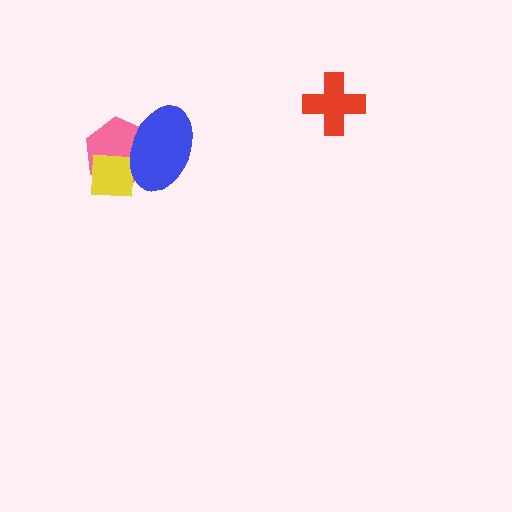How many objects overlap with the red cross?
0 objects overlap with the red cross.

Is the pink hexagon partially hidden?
Yes, it is partially covered by another shape.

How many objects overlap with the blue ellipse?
2 objects overlap with the blue ellipse.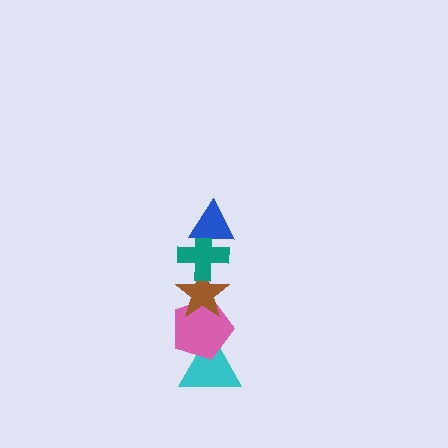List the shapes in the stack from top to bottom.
From top to bottom: the blue triangle, the teal cross, the brown star, the pink pentagon, the cyan triangle.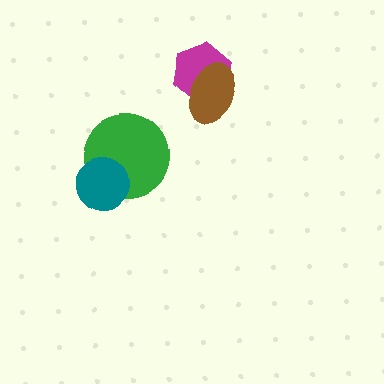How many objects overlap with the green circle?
1 object overlaps with the green circle.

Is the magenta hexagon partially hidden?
Yes, it is partially covered by another shape.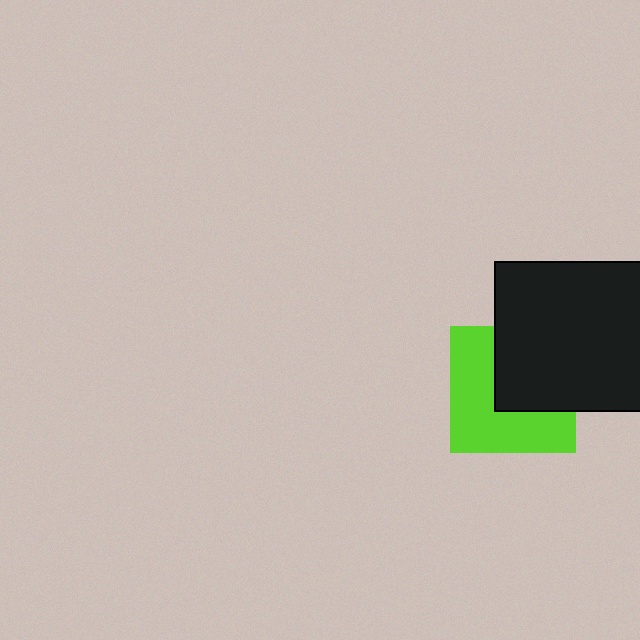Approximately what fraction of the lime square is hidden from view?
Roughly 44% of the lime square is hidden behind the black square.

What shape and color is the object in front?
The object in front is a black square.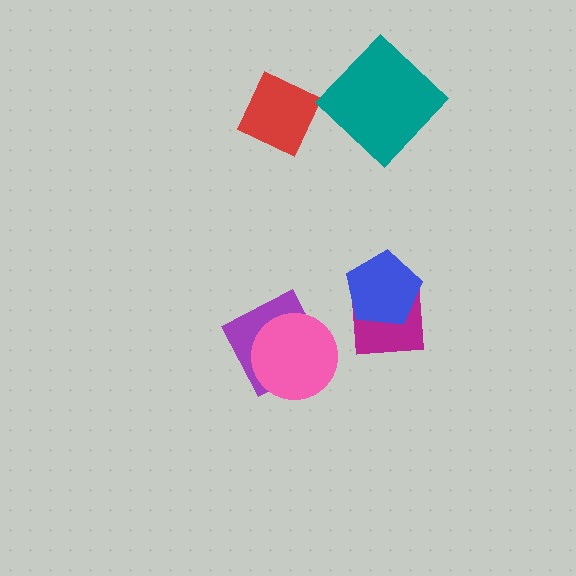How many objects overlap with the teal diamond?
0 objects overlap with the teal diamond.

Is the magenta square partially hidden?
Yes, it is partially covered by another shape.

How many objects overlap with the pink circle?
1 object overlaps with the pink circle.